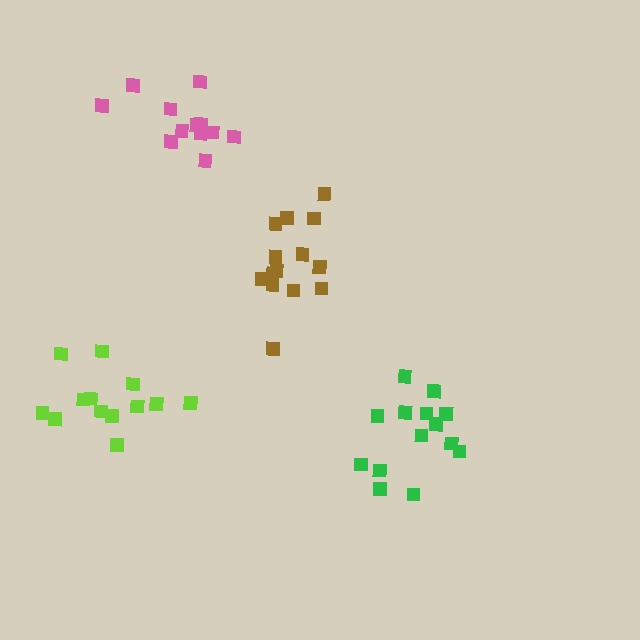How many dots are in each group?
Group 1: 14 dots, Group 2: 14 dots, Group 3: 13 dots, Group 4: 12 dots (53 total).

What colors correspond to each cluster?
The clusters are colored: brown, green, lime, pink.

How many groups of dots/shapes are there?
There are 4 groups.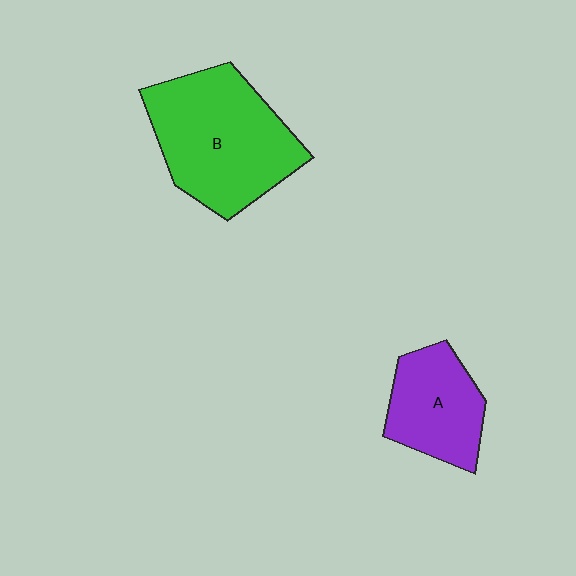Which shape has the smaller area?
Shape A (purple).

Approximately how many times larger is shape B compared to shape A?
Approximately 1.7 times.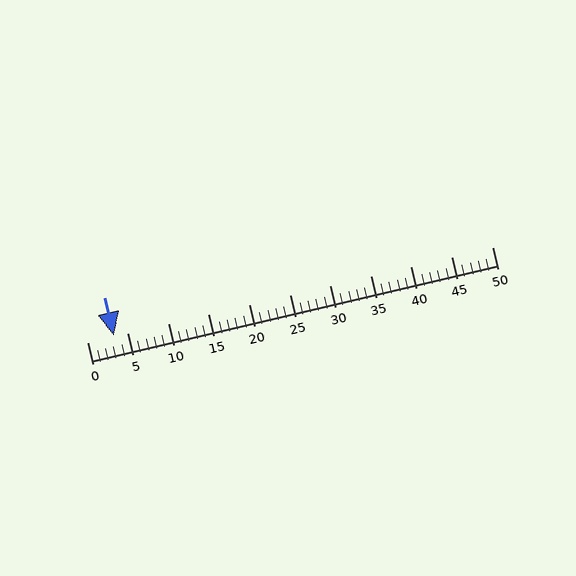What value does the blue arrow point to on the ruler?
The blue arrow points to approximately 3.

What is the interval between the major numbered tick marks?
The major tick marks are spaced 5 units apart.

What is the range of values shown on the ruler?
The ruler shows values from 0 to 50.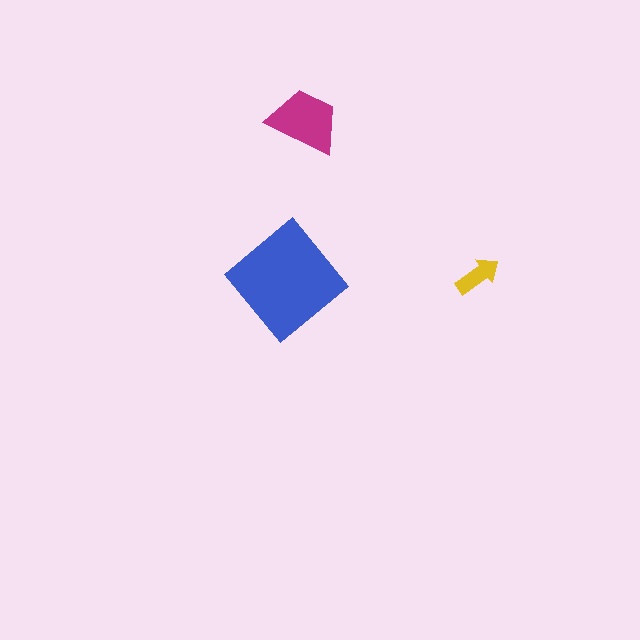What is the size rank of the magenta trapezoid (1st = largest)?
2nd.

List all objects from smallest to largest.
The yellow arrow, the magenta trapezoid, the blue diamond.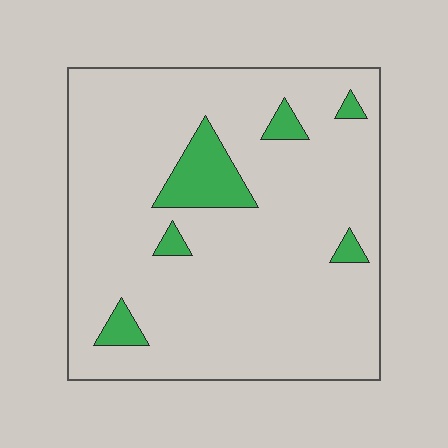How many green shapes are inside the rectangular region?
6.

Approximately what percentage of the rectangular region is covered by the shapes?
Approximately 10%.